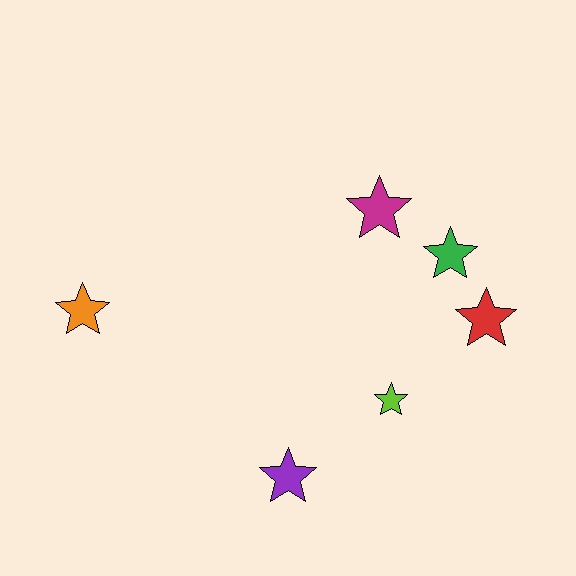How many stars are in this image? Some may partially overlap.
There are 6 stars.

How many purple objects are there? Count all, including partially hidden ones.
There is 1 purple object.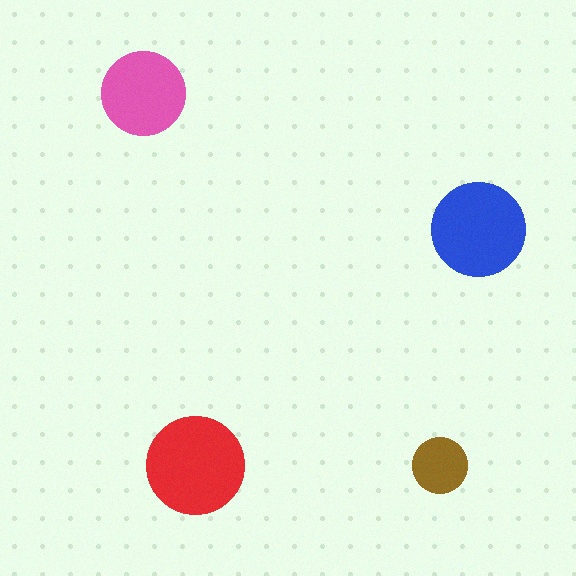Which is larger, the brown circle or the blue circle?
The blue one.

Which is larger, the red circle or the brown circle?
The red one.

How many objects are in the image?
There are 4 objects in the image.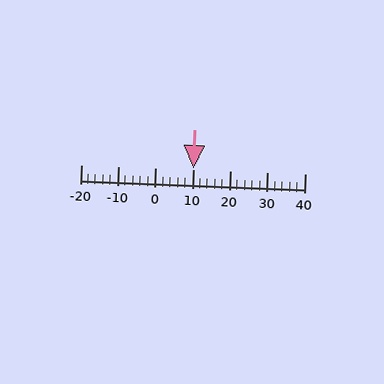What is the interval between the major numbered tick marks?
The major tick marks are spaced 10 units apart.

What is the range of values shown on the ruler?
The ruler shows values from -20 to 40.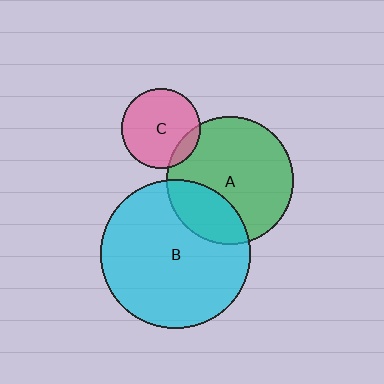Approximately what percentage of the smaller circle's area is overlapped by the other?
Approximately 25%.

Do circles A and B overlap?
Yes.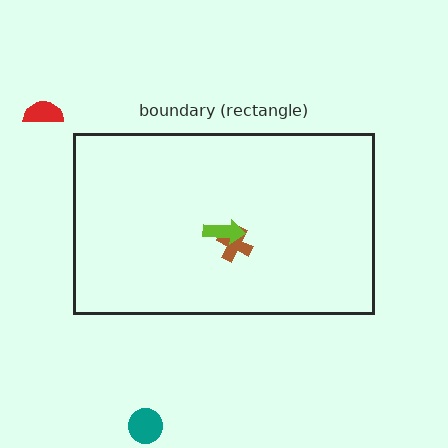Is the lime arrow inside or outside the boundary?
Inside.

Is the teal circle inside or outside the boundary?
Outside.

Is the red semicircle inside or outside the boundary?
Outside.